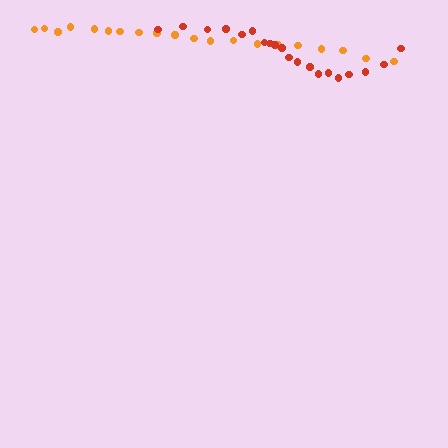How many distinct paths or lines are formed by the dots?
There are 2 distinct paths.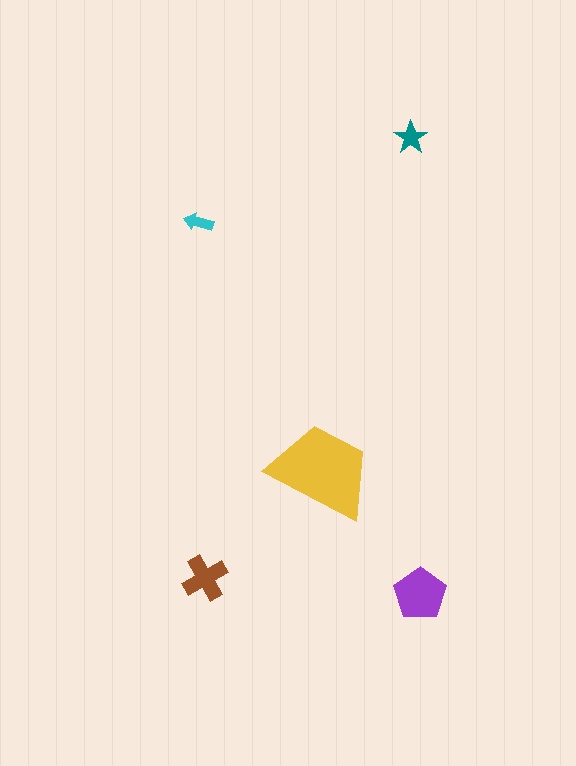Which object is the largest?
The yellow trapezoid.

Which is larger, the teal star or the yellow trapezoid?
The yellow trapezoid.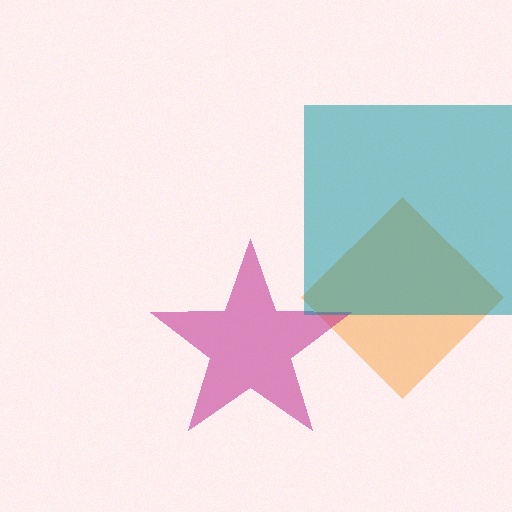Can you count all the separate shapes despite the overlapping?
Yes, there are 3 separate shapes.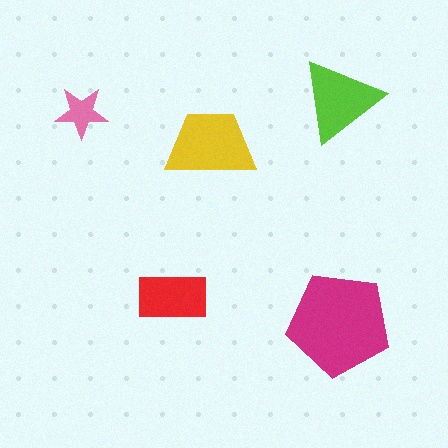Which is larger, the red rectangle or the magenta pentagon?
The magenta pentagon.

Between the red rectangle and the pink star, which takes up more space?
The red rectangle.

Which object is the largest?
The magenta pentagon.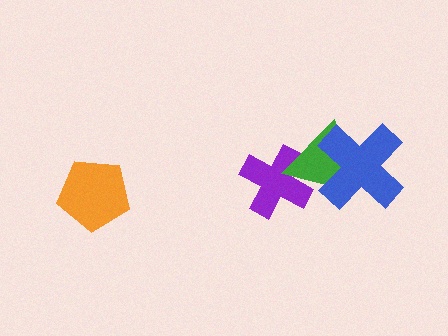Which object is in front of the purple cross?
The green triangle is in front of the purple cross.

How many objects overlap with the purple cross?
1 object overlaps with the purple cross.